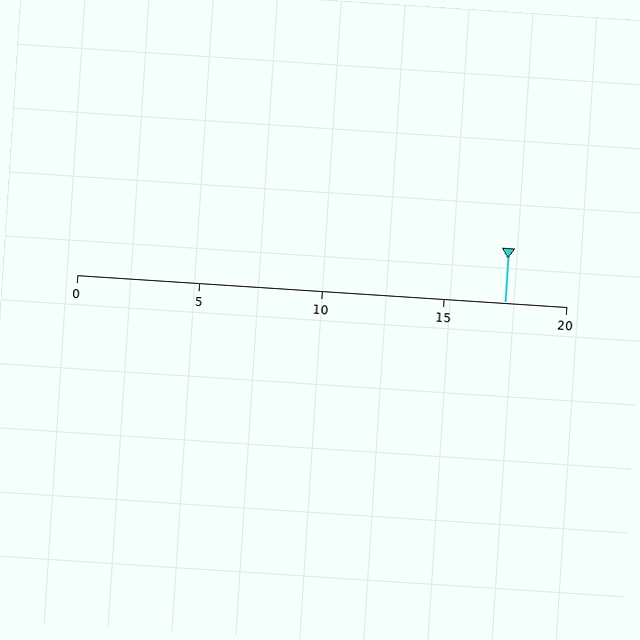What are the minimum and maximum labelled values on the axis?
The axis runs from 0 to 20.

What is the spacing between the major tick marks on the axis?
The major ticks are spaced 5 apart.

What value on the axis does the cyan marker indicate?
The marker indicates approximately 17.5.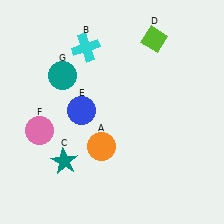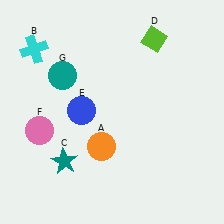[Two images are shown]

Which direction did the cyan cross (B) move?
The cyan cross (B) moved left.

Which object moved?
The cyan cross (B) moved left.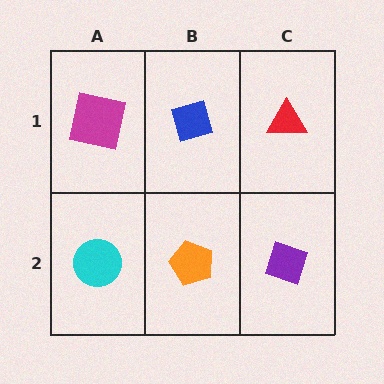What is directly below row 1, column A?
A cyan circle.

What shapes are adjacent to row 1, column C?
A purple diamond (row 2, column C), a blue diamond (row 1, column B).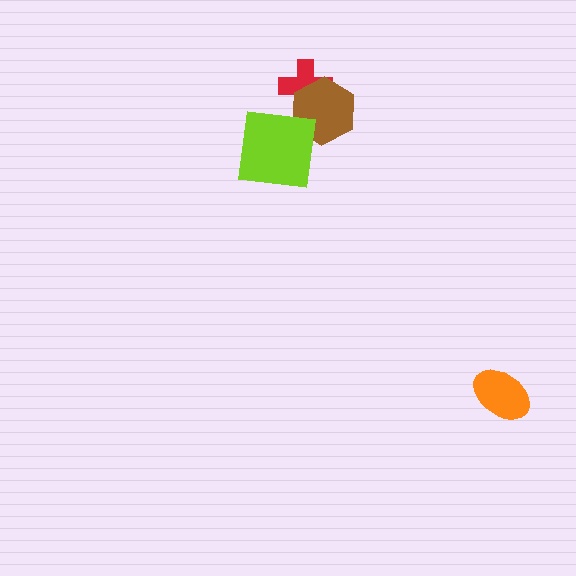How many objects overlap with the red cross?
1 object overlaps with the red cross.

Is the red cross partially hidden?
Yes, it is partially covered by another shape.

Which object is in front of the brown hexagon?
The lime square is in front of the brown hexagon.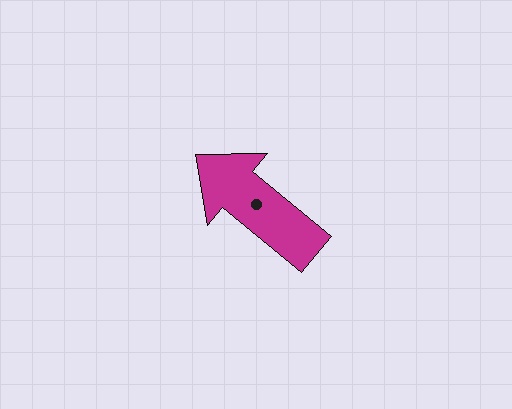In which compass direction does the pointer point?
Northwest.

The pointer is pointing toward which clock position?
Roughly 10 o'clock.